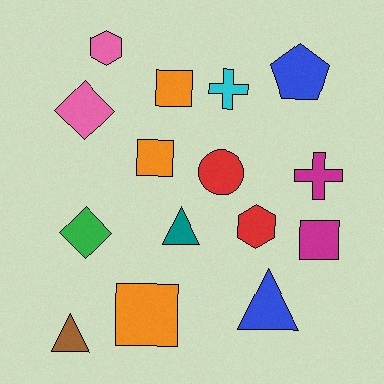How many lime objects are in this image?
There are no lime objects.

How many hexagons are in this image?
There are 2 hexagons.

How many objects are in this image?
There are 15 objects.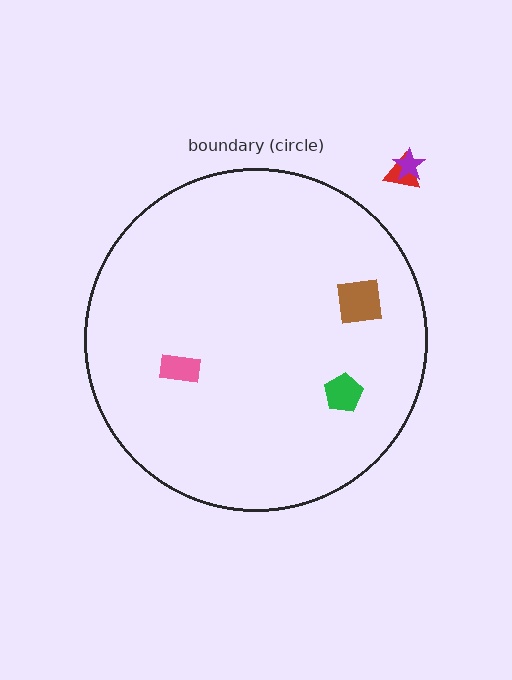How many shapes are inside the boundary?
3 inside, 2 outside.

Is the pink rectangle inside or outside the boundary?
Inside.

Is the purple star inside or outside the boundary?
Outside.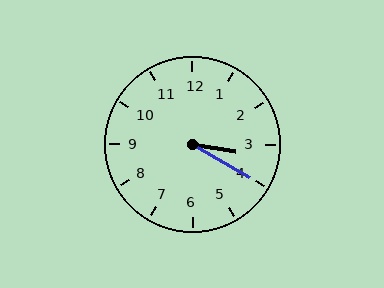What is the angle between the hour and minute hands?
Approximately 20 degrees.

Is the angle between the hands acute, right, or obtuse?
It is acute.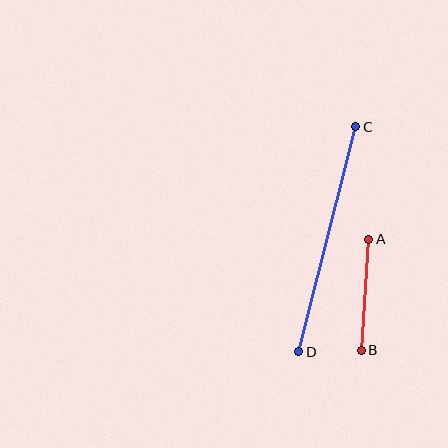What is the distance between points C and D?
The distance is approximately 232 pixels.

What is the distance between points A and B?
The distance is approximately 111 pixels.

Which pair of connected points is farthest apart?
Points C and D are farthest apart.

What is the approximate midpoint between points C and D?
The midpoint is at approximately (327, 239) pixels.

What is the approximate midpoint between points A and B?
The midpoint is at approximately (365, 295) pixels.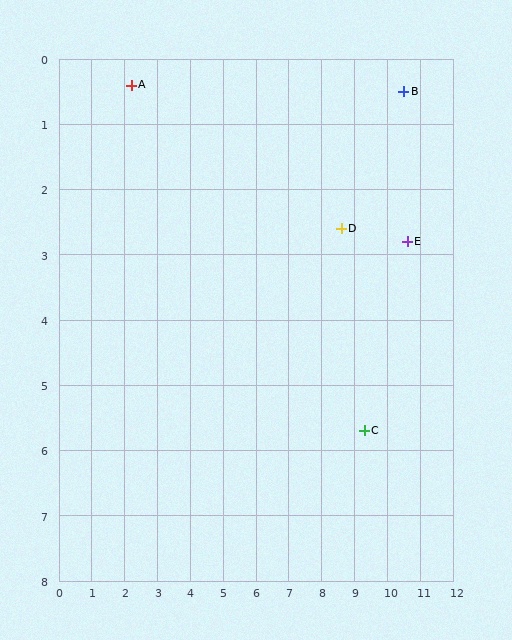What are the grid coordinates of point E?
Point E is at approximately (10.6, 2.8).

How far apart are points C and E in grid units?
Points C and E are about 3.2 grid units apart.